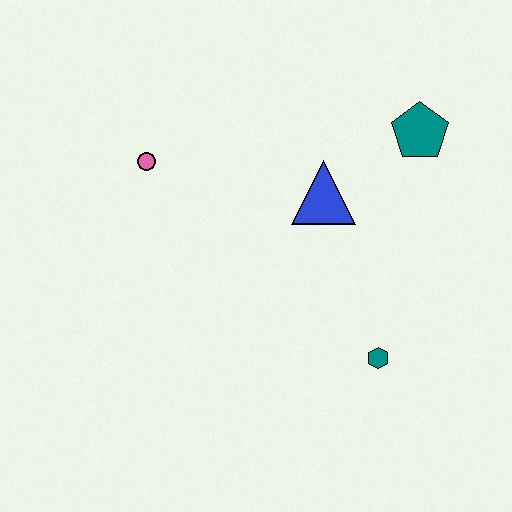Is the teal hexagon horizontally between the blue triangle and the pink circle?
No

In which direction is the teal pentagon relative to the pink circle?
The teal pentagon is to the right of the pink circle.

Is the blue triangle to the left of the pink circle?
No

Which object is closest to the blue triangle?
The teal pentagon is closest to the blue triangle.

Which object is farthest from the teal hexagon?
The pink circle is farthest from the teal hexagon.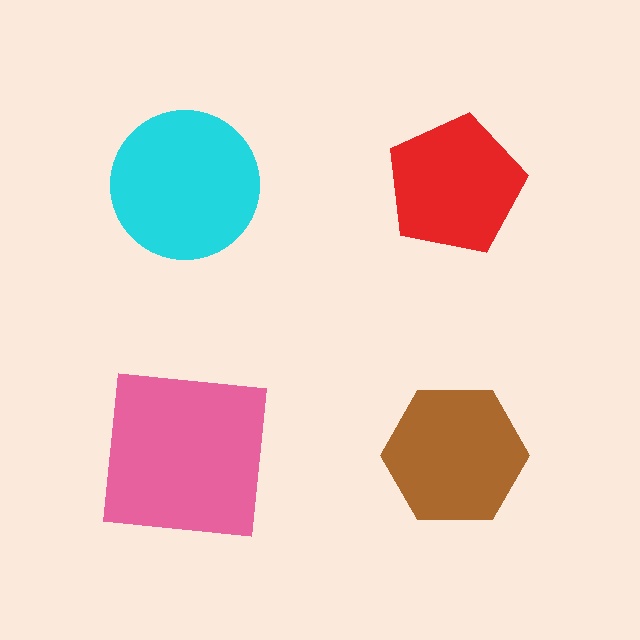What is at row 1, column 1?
A cyan circle.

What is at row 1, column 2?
A red pentagon.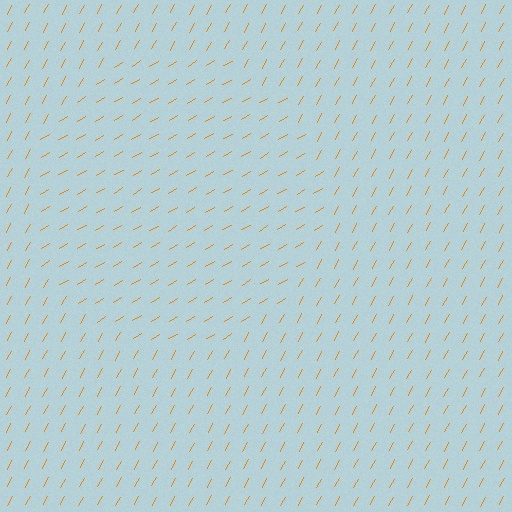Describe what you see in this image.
The image is filled with small orange line segments. A circle region in the image has lines oriented differently from the surrounding lines, creating a visible texture boundary.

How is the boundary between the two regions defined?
The boundary is defined purely by a change in line orientation (approximately 30 degrees difference). All lines are the same color and thickness.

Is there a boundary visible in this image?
Yes, there is a texture boundary formed by a change in line orientation.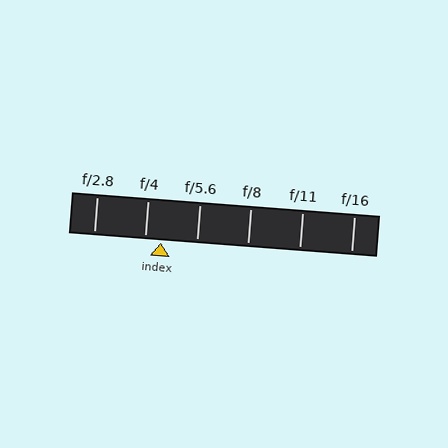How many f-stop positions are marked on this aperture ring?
There are 6 f-stop positions marked.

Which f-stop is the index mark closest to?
The index mark is closest to f/4.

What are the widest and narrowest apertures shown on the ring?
The widest aperture shown is f/2.8 and the narrowest is f/16.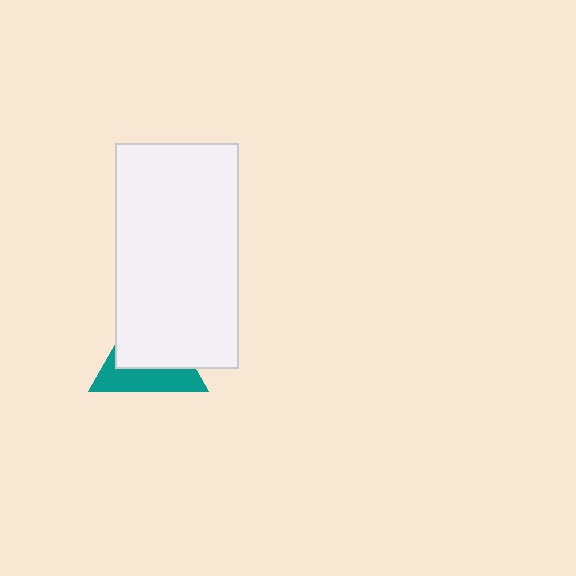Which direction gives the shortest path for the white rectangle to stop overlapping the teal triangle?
Moving toward the upper-right gives the shortest separation.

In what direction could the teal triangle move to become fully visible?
The teal triangle could move toward the lower-left. That would shift it out from behind the white rectangle entirely.